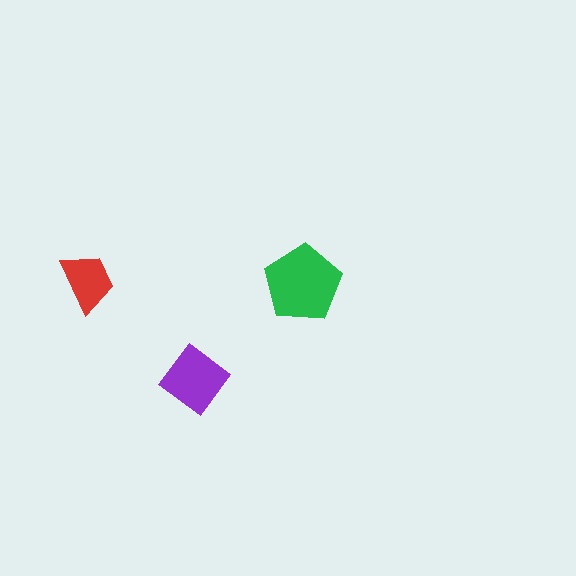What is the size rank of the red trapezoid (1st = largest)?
3rd.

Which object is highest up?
The red trapezoid is topmost.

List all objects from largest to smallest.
The green pentagon, the purple diamond, the red trapezoid.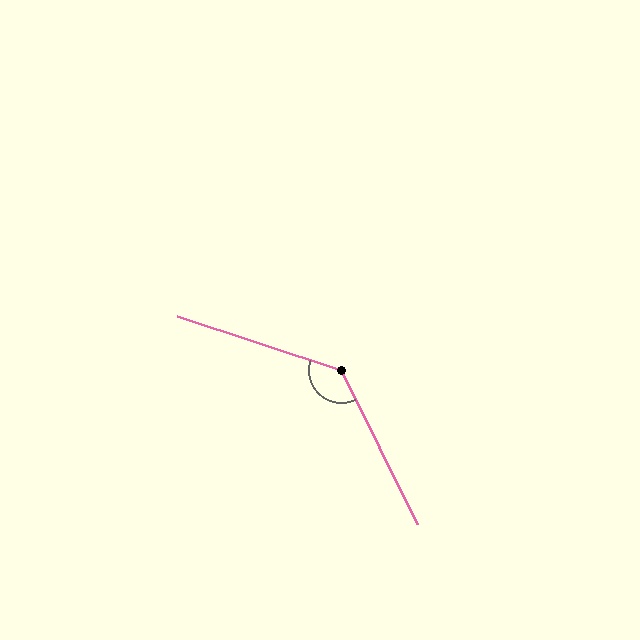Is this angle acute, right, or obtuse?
It is obtuse.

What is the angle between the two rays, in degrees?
Approximately 134 degrees.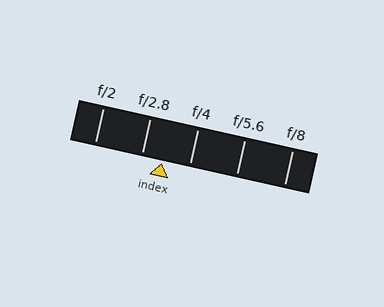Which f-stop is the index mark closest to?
The index mark is closest to f/2.8.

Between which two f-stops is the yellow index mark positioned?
The index mark is between f/2.8 and f/4.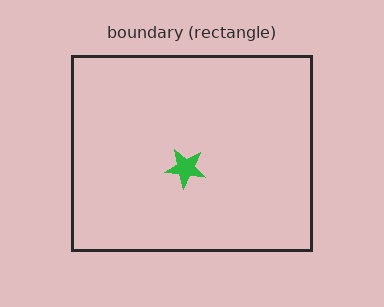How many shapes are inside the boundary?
1 inside, 0 outside.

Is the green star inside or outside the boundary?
Inside.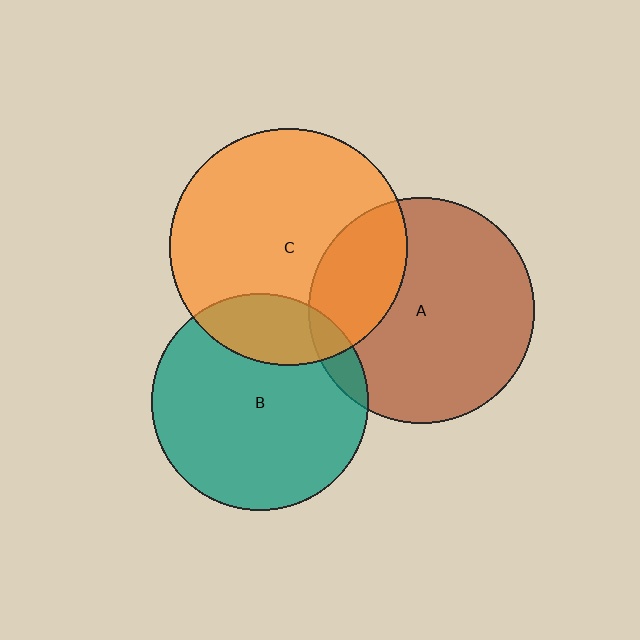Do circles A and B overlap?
Yes.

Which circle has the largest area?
Circle C (orange).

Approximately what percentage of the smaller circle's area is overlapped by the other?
Approximately 10%.